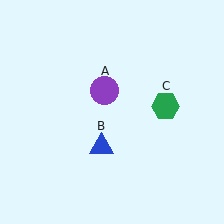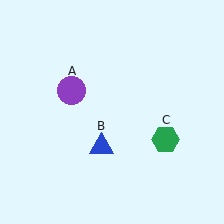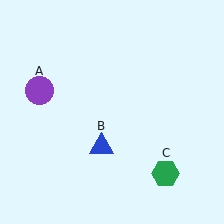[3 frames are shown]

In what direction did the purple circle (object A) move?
The purple circle (object A) moved left.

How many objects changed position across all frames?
2 objects changed position: purple circle (object A), green hexagon (object C).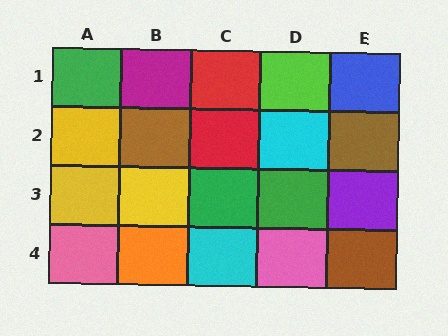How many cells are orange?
1 cell is orange.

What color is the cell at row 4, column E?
Brown.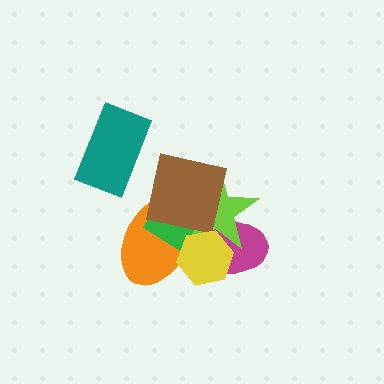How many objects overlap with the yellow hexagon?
4 objects overlap with the yellow hexagon.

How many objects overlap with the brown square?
3 objects overlap with the brown square.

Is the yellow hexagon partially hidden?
No, no other shape covers it.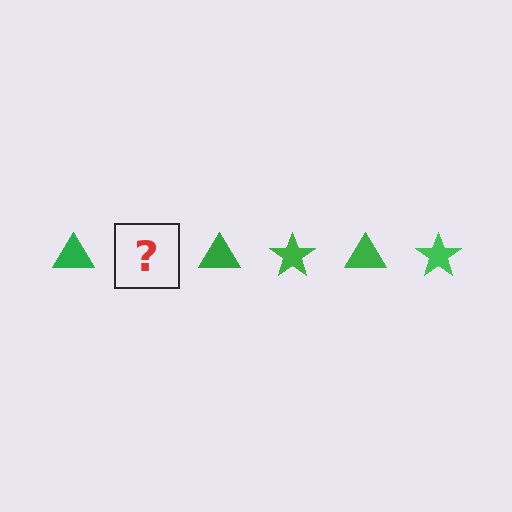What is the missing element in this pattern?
The missing element is a green star.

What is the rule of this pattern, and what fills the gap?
The rule is that the pattern cycles through triangle, star shapes in green. The gap should be filled with a green star.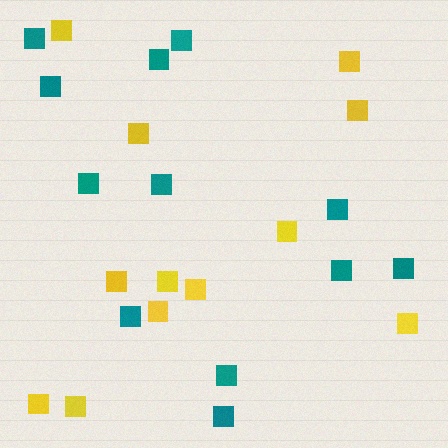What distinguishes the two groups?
There are 2 groups: one group of teal squares (12) and one group of yellow squares (12).